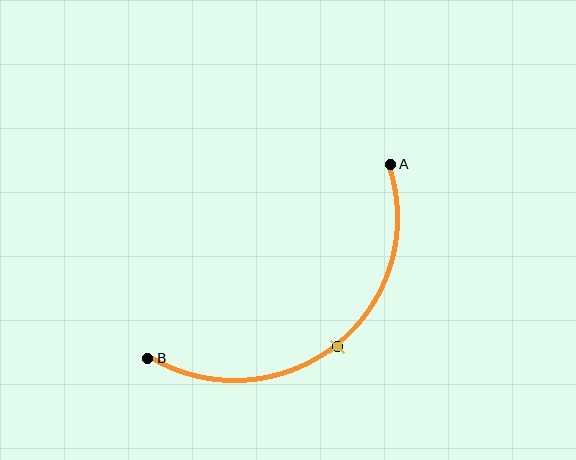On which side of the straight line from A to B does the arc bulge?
The arc bulges below and to the right of the straight line connecting A and B.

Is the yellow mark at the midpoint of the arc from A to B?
Yes. The yellow mark lies on the arc at equal arc-length from both A and B — it is the arc midpoint.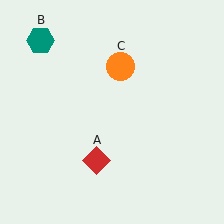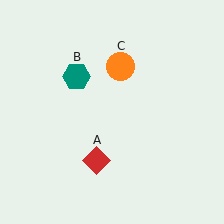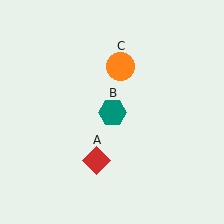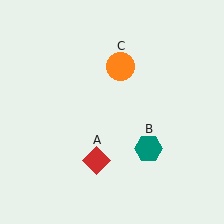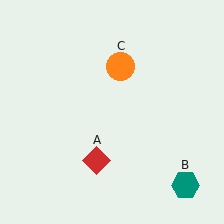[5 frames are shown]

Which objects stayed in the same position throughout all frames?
Red diamond (object A) and orange circle (object C) remained stationary.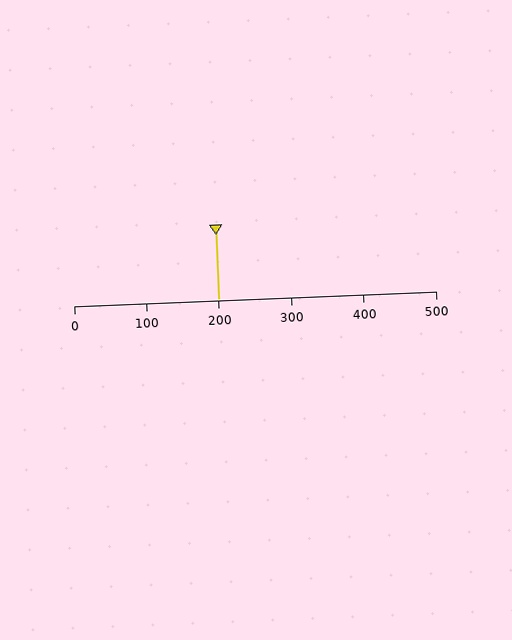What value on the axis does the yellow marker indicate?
The marker indicates approximately 200.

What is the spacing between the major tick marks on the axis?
The major ticks are spaced 100 apart.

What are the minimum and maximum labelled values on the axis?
The axis runs from 0 to 500.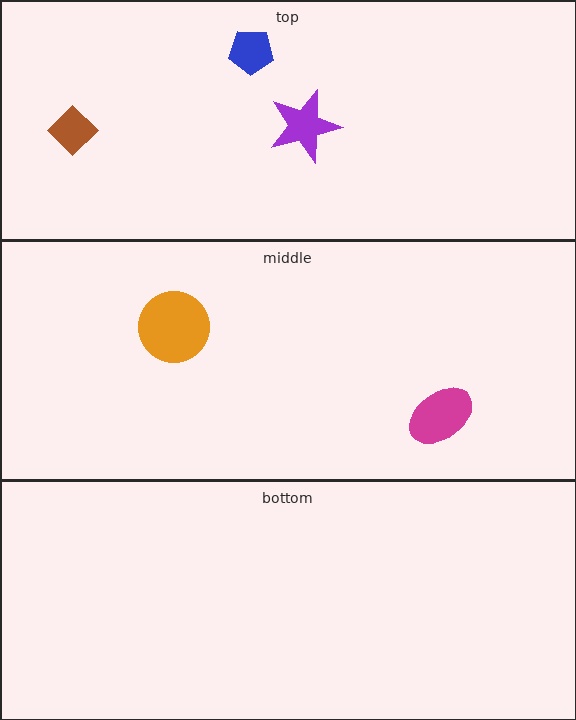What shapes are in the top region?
The brown diamond, the blue pentagon, the purple star.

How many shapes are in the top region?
3.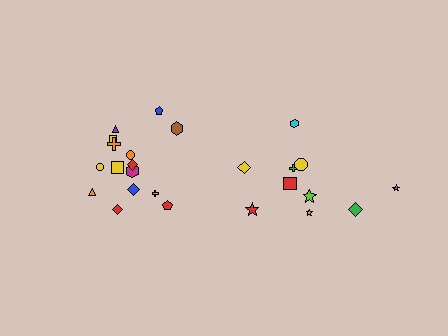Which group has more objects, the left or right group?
The left group.